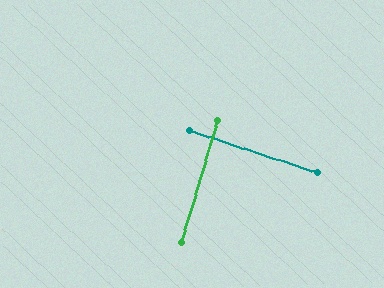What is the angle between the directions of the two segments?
Approximately 89 degrees.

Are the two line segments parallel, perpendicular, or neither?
Perpendicular — they meet at approximately 89°.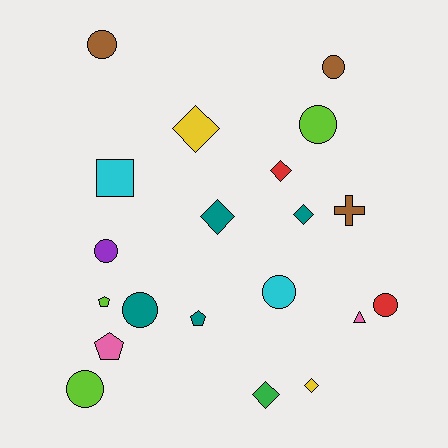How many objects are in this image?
There are 20 objects.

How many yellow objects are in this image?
There are 2 yellow objects.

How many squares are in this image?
There is 1 square.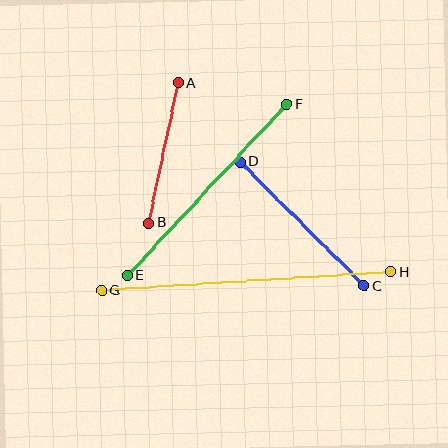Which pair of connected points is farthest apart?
Points G and H are farthest apart.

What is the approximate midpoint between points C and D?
The midpoint is at approximately (302, 224) pixels.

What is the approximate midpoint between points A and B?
The midpoint is at approximately (164, 153) pixels.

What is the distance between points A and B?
The distance is approximately 143 pixels.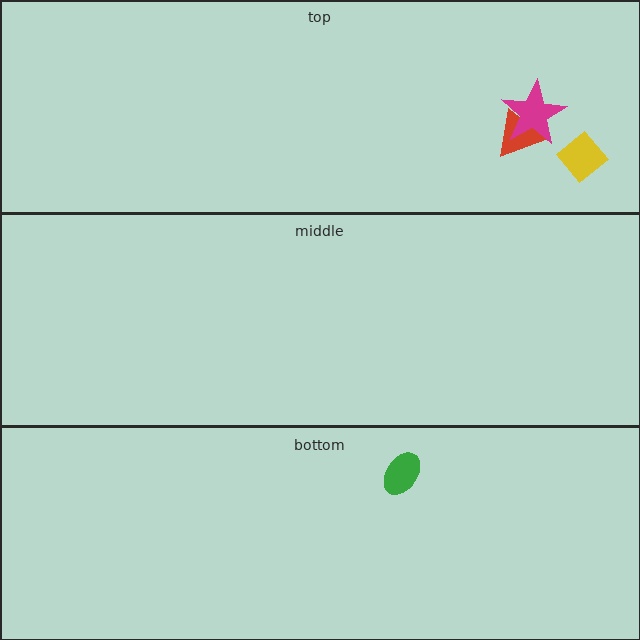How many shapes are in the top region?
3.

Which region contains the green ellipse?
The bottom region.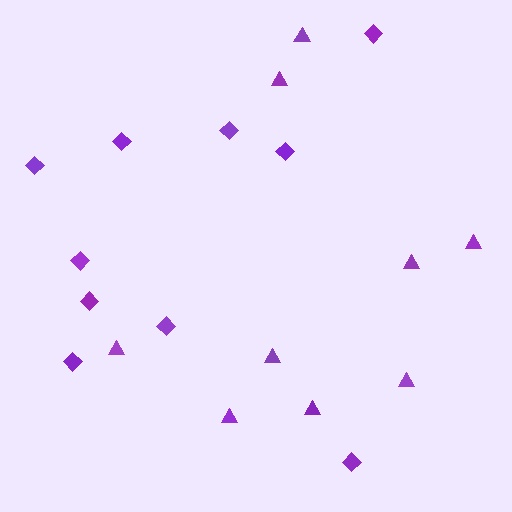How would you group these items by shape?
There are 2 groups: one group of diamonds (10) and one group of triangles (9).